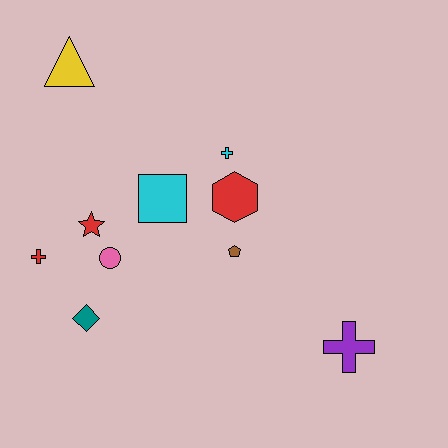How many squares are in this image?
There is 1 square.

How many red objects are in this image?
There are 3 red objects.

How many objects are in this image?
There are 10 objects.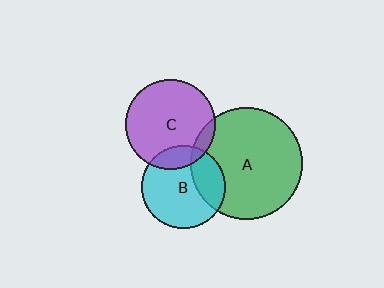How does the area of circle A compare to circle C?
Approximately 1.5 times.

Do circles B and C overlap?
Yes.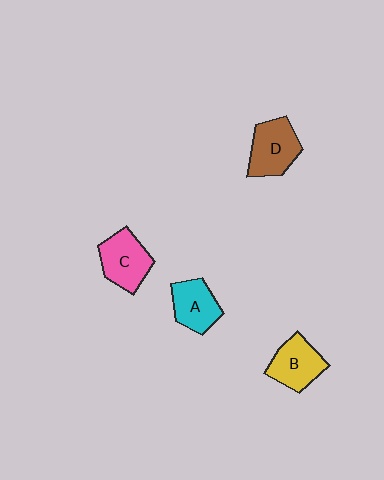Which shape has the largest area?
Shape D (brown).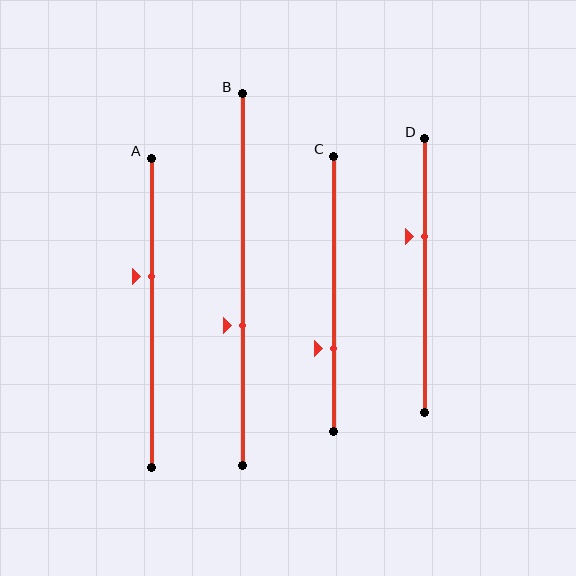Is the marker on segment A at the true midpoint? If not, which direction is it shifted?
No, the marker on segment A is shifted upward by about 12% of the segment length.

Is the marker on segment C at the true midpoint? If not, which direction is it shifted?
No, the marker on segment C is shifted downward by about 20% of the segment length.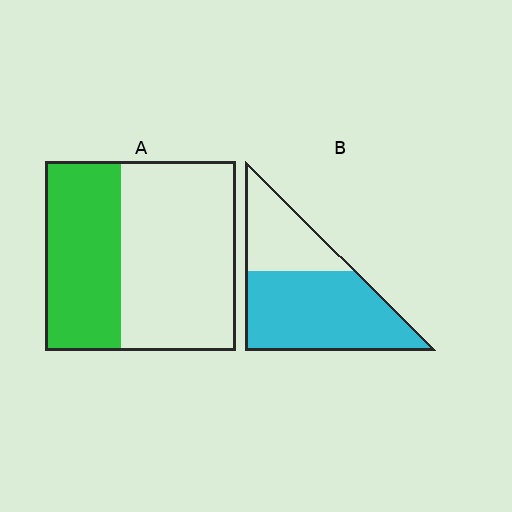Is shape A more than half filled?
No.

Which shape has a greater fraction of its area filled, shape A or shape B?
Shape B.